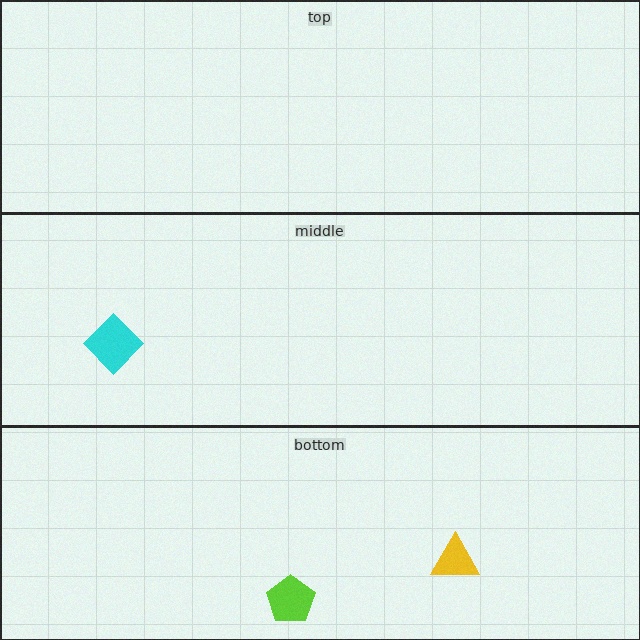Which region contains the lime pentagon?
The bottom region.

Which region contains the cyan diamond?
The middle region.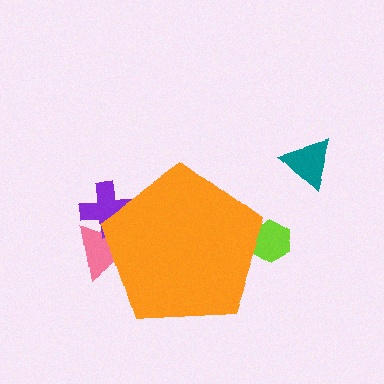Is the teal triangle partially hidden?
No, the teal triangle is fully visible.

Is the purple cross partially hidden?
Yes, the purple cross is partially hidden behind the orange pentagon.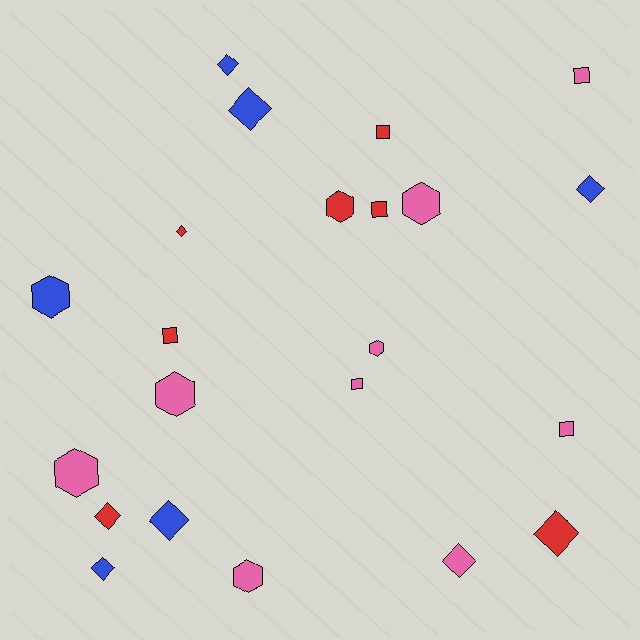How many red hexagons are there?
There is 1 red hexagon.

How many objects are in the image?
There are 22 objects.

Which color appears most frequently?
Pink, with 9 objects.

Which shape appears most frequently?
Diamond, with 9 objects.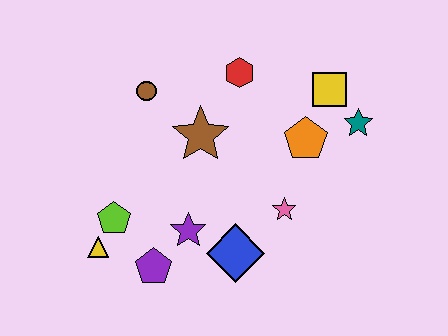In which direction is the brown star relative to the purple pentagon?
The brown star is above the purple pentagon.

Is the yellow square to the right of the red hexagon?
Yes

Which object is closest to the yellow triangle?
The lime pentagon is closest to the yellow triangle.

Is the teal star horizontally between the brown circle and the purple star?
No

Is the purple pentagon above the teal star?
No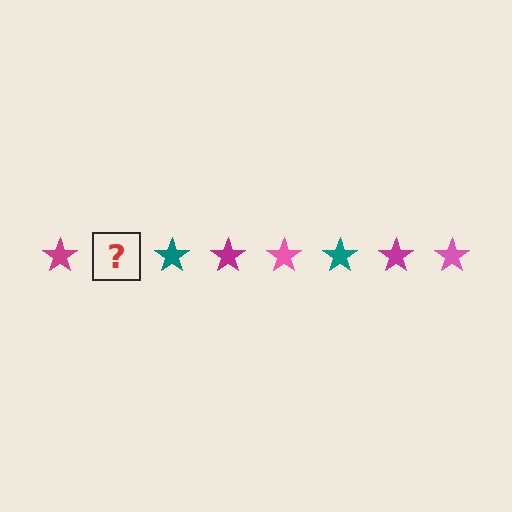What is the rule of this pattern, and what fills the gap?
The rule is that the pattern cycles through magenta, pink, teal stars. The gap should be filled with a pink star.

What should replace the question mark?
The question mark should be replaced with a pink star.